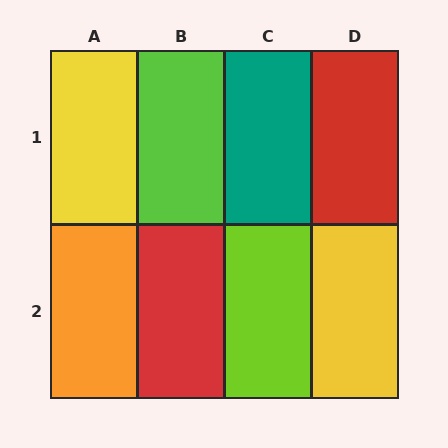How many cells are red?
2 cells are red.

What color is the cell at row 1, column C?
Teal.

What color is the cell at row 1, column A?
Yellow.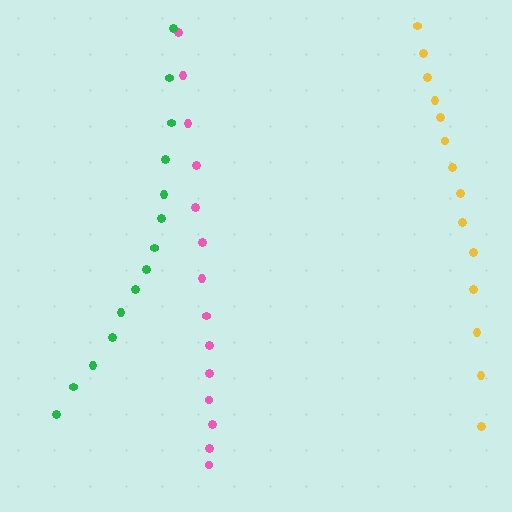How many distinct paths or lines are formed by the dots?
There are 3 distinct paths.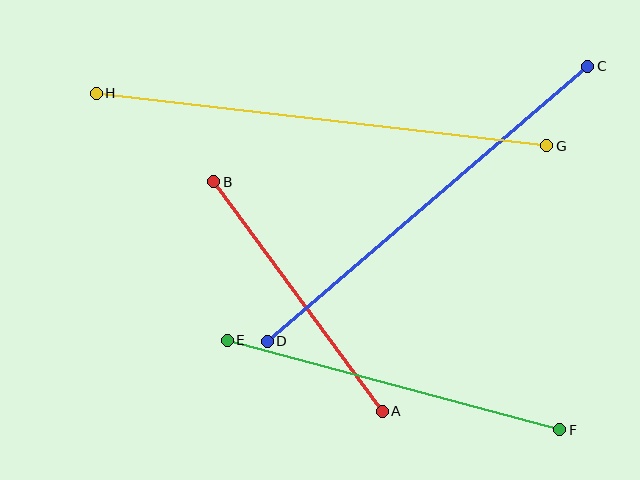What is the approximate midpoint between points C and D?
The midpoint is at approximately (427, 204) pixels.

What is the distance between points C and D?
The distance is approximately 422 pixels.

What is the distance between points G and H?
The distance is approximately 454 pixels.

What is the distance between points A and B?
The distance is approximately 285 pixels.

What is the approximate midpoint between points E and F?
The midpoint is at approximately (393, 385) pixels.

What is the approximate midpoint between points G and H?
The midpoint is at approximately (322, 119) pixels.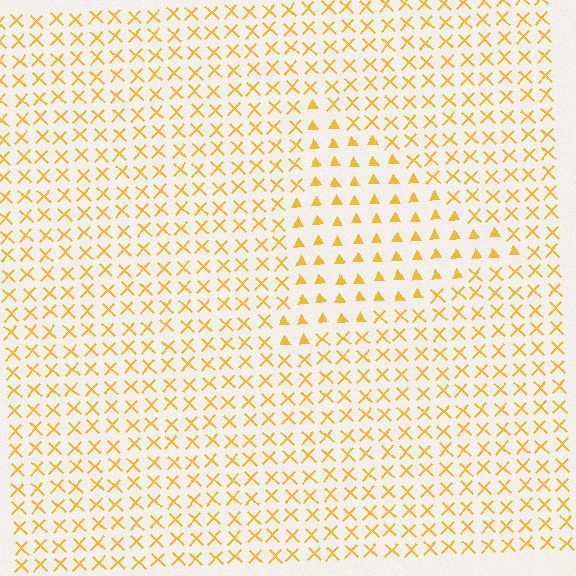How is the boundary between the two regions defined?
The boundary is defined by a change in element shape: triangles inside vs. X marks outside. All elements share the same color and spacing.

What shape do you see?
I see a triangle.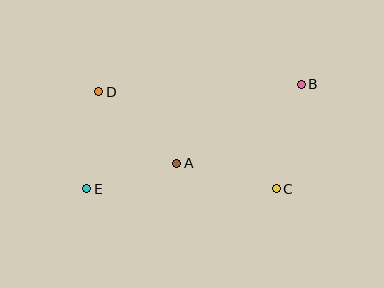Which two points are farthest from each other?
Points B and E are farthest from each other.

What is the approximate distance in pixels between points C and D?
The distance between C and D is approximately 202 pixels.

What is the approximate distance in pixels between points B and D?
The distance between B and D is approximately 203 pixels.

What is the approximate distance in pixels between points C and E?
The distance between C and E is approximately 189 pixels.